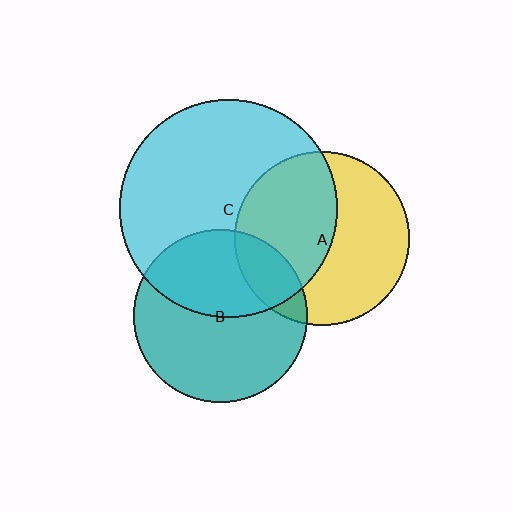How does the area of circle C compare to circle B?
Approximately 1.6 times.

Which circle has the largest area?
Circle C (cyan).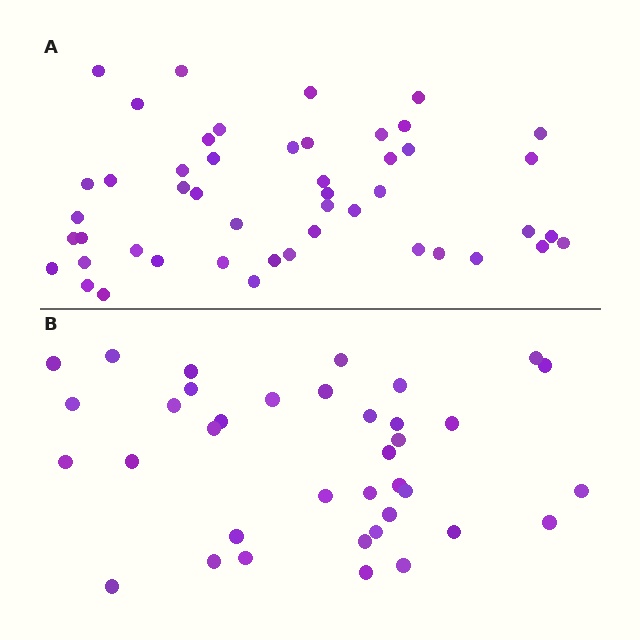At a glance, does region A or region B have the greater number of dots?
Region A (the top region) has more dots.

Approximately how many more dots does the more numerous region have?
Region A has roughly 12 or so more dots than region B.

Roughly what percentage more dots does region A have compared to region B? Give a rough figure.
About 30% more.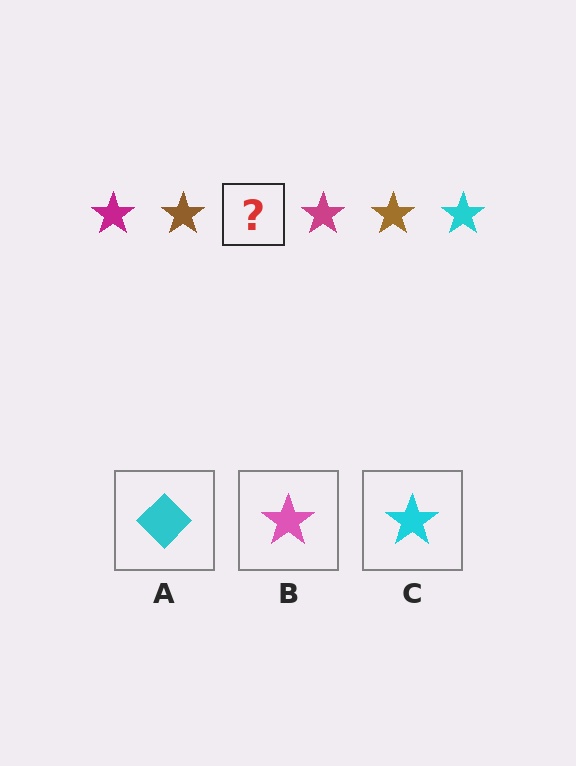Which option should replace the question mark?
Option C.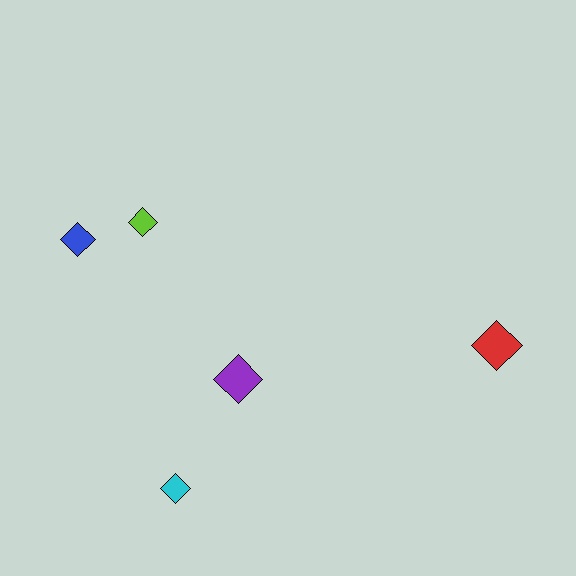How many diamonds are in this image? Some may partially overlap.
There are 5 diamonds.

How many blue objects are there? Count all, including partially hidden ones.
There is 1 blue object.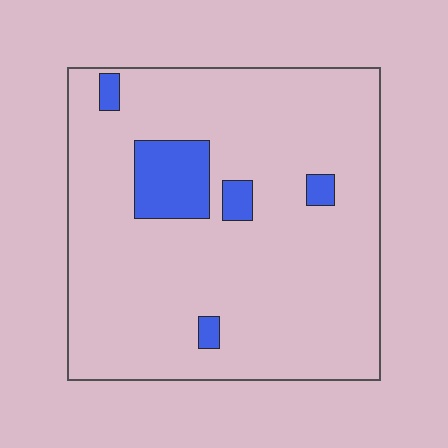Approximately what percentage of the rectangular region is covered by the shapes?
Approximately 10%.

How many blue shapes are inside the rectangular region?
5.